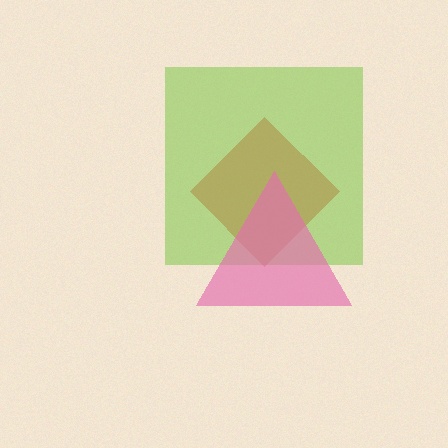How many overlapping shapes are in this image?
There are 3 overlapping shapes in the image.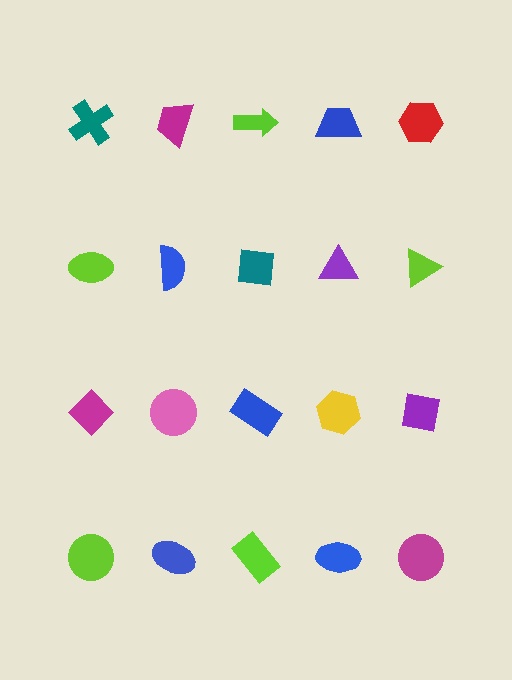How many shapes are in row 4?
5 shapes.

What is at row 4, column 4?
A blue ellipse.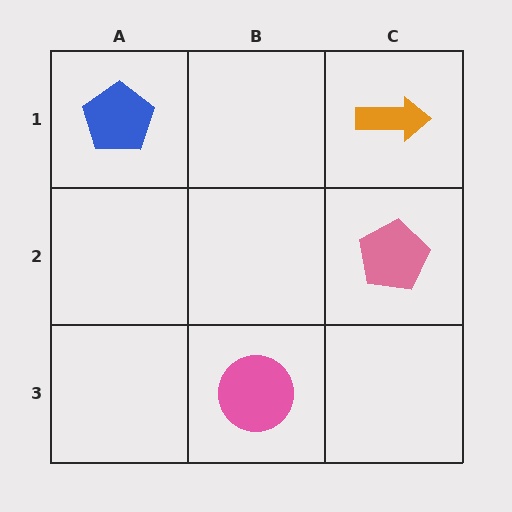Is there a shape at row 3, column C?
No, that cell is empty.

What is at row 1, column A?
A blue pentagon.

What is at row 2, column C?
A pink pentagon.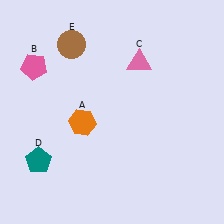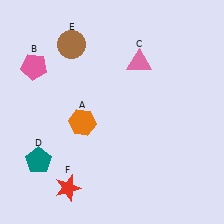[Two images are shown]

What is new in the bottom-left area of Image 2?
A red star (F) was added in the bottom-left area of Image 2.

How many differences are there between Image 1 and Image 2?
There is 1 difference between the two images.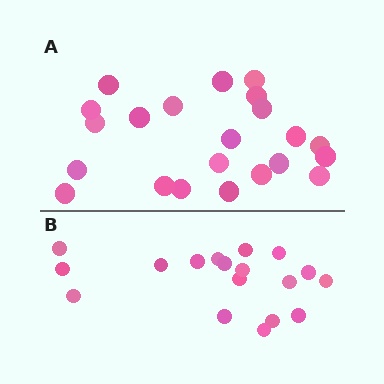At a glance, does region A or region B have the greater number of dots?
Region A (the top region) has more dots.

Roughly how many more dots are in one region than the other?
Region A has about 4 more dots than region B.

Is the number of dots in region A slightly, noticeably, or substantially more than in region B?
Region A has only slightly more — the two regions are fairly close. The ratio is roughly 1.2 to 1.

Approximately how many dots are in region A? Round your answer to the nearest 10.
About 20 dots. (The exact count is 22, which rounds to 20.)